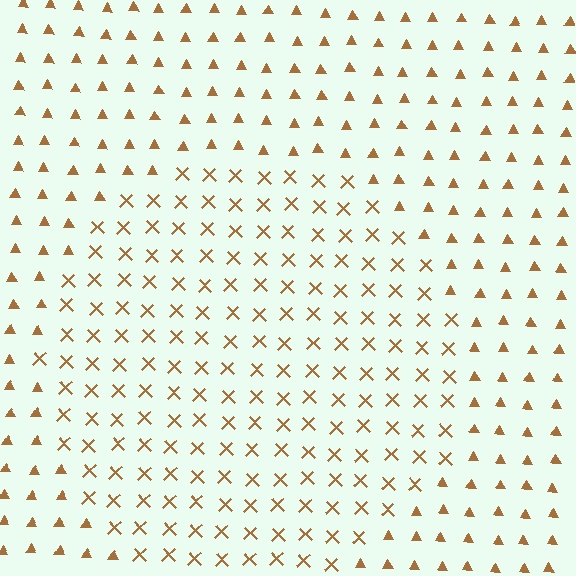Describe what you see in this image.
The image is filled with small brown elements arranged in a uniform grid. A circle-shaped region contains X marks, while the surrounding area contains triangles. The boundary is defined purely by the change in element shape.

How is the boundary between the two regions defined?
The boundary is defined by a change in element shape: X marks inside vs. triangles outside. All elements share the same color and spacing.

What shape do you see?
I see a circle.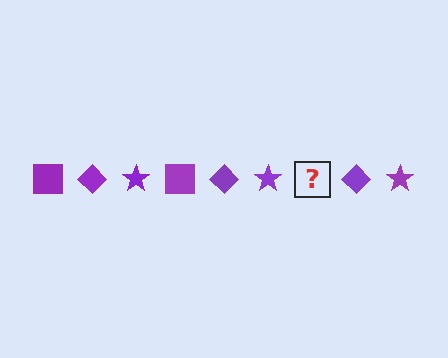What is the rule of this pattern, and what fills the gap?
The rule is that the pattern cycles through square, diamond, star shapes in purple. The gap should be filled with a purple square.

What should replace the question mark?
The question mark should be replaced with a purple square.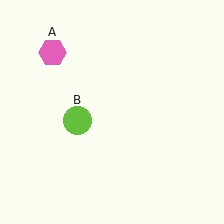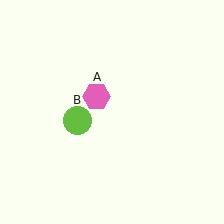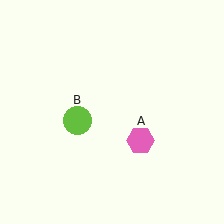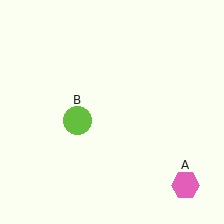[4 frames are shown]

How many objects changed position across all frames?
1 object changed position: pink hexagon (object A).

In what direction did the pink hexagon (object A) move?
The pink hexagon (object A) moved down and to the right.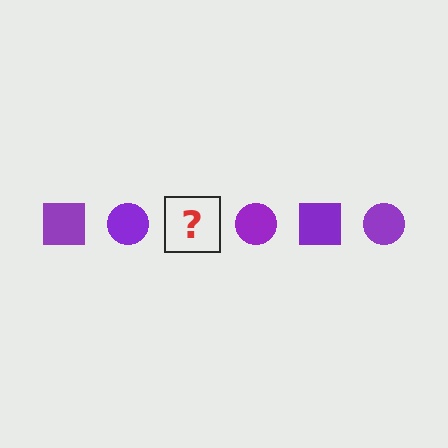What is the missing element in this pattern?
The missing element is a purple square.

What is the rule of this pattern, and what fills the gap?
The rule is that the pattern cycles through square, circle shapes in purple. The gap should be filled with a purple square.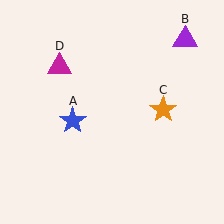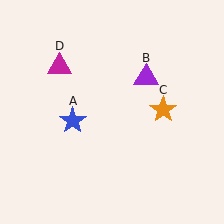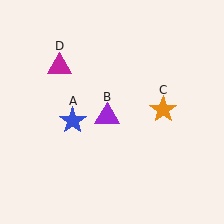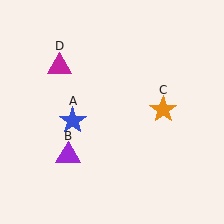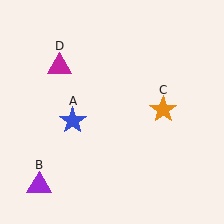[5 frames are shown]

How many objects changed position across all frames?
1 object changed position: purple triangle (object B).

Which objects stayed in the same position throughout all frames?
Blue star (object A) and orange star (object C) and magenta triangle (object D) remained stationary.